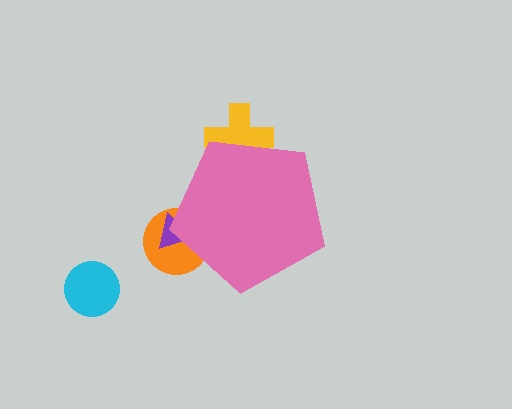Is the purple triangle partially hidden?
Yes, the purple triangle is partially hidden behind the pink pentagon.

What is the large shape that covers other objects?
A pink pentagon.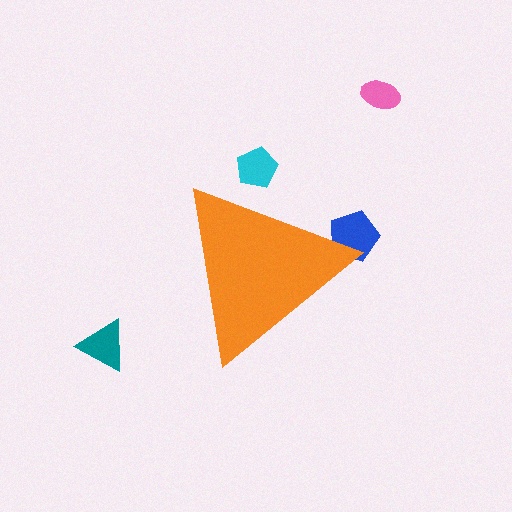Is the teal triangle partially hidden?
No, the teal triangle is fully visible.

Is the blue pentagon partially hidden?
Yes, the blue pentagon is partially hidden behind the orange triangle.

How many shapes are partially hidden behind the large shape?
2 shapes are partially hidden.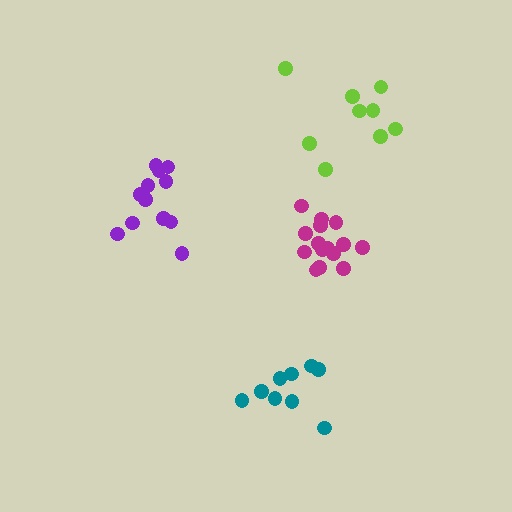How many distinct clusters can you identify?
There are 4 distinct clusters.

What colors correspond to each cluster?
The clusters are colored: purple, teal, lime, magenta.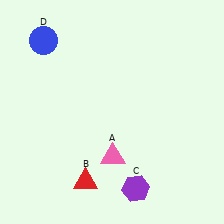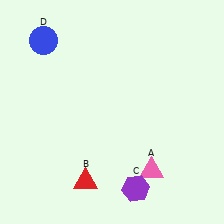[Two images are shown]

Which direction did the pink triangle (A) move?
The pink triangle (A) moved right.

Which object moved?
The pink triangle (A) moved right.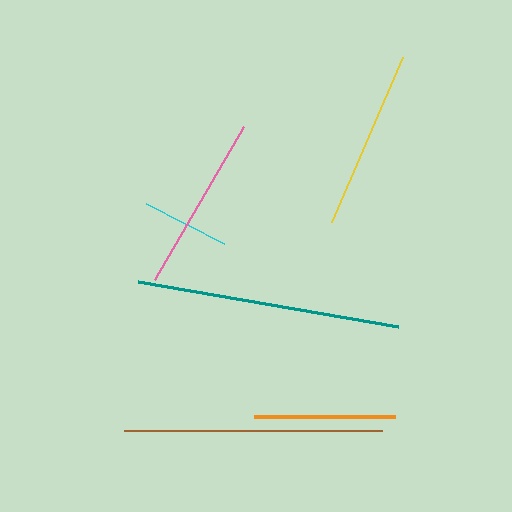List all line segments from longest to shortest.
From longest to shortest: teal, brown, yellow, pink, orange, cyan.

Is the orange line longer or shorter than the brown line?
The brown line is longer than the orange line.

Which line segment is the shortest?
The cyan line is the shortest at approximately 88 pixels.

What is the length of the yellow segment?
The yellow segment is approximately 179 pixels long.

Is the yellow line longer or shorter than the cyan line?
The yellow line is longer than the cyan line.